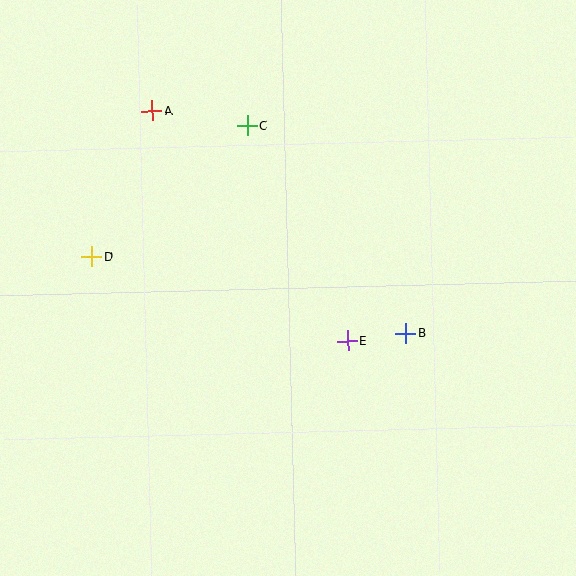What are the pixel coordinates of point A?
Point A is at (152, 111).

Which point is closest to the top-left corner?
Point A is closest to the top-left corner.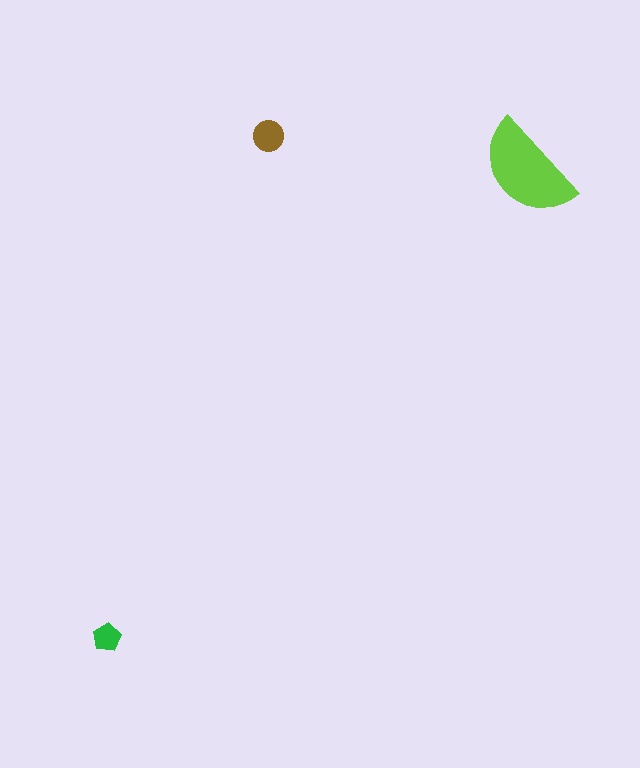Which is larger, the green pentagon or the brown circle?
The brown circle.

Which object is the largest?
The lime semicircle.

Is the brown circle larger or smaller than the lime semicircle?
Smaller.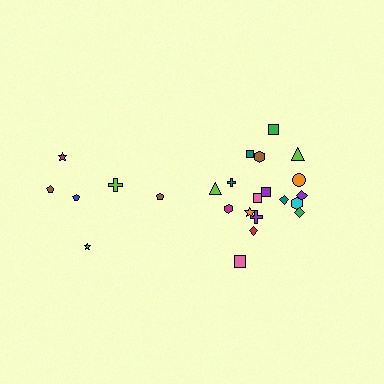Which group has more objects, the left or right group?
The right group.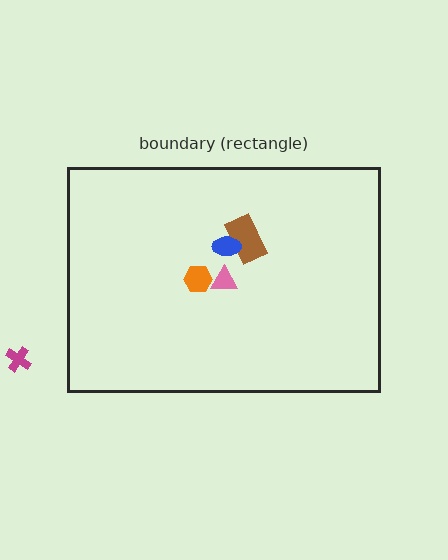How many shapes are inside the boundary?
4 inside, 1 outside.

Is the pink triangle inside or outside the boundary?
Inside.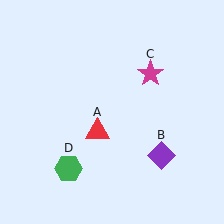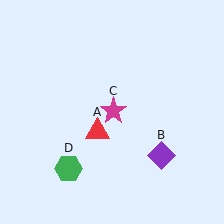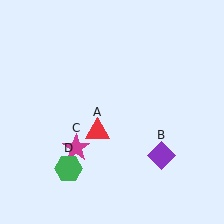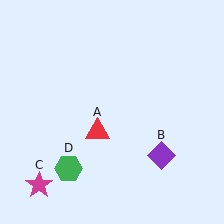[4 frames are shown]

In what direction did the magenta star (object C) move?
The magenta star (object C) moved down and to the left.